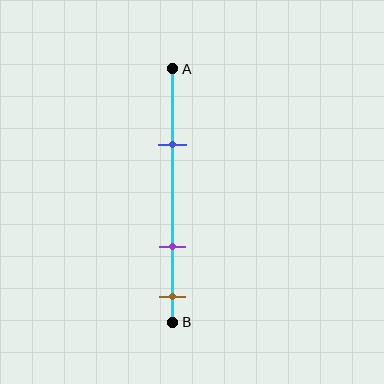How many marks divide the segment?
There are 3 marks dividing the segment.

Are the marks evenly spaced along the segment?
No, the marks are not evenly spaced.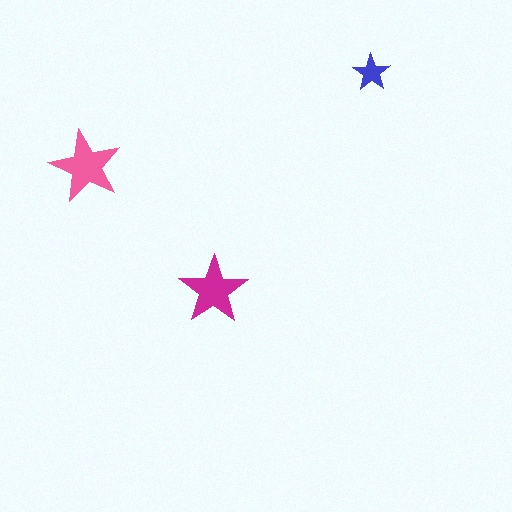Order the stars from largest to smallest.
the pink one, the magenta one, the blue one.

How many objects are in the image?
There are 3 objects in the image.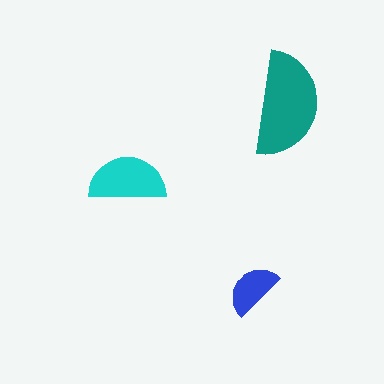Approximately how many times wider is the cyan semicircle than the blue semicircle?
About 1.5 times wider.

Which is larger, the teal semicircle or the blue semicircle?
The teal one.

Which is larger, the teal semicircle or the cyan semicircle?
The teal one.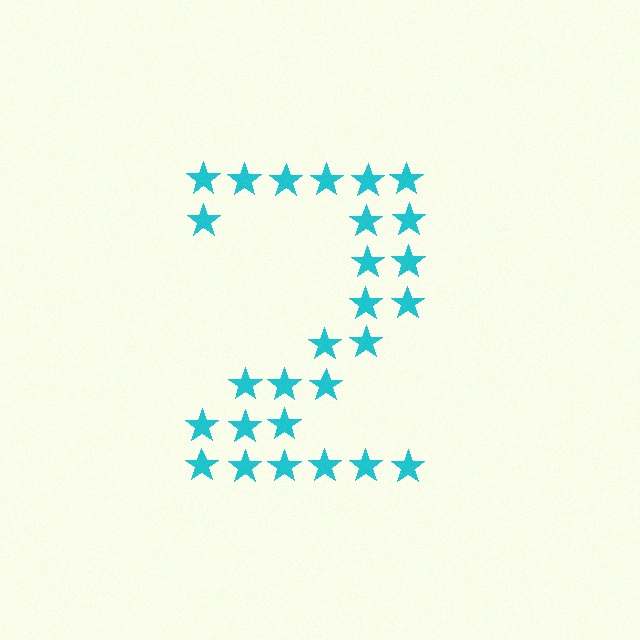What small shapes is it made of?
It is made of small stars.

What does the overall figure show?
The overall figure shows the digit 2.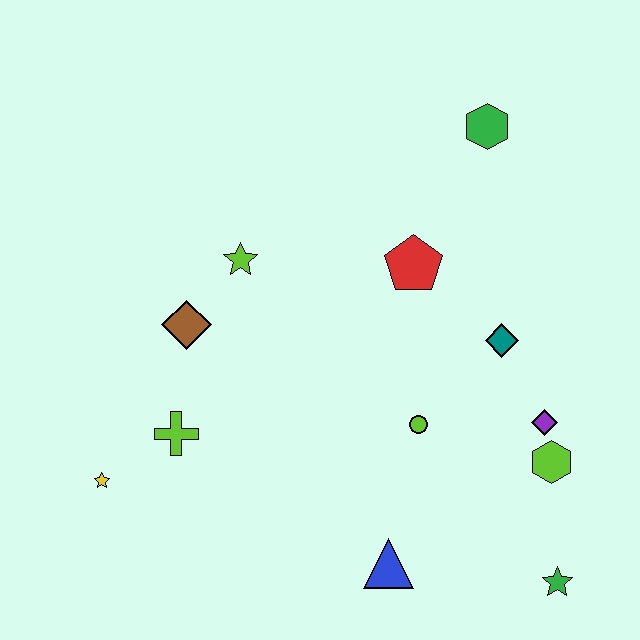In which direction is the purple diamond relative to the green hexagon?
The purple diamond is below the green hexagon.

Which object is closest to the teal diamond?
The purple diamond is closest to the teal diamond.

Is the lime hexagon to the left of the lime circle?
No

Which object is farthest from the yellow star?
The green hexagon is farthest from the yellow star.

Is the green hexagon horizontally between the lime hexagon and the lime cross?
Yes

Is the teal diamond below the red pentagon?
Yes